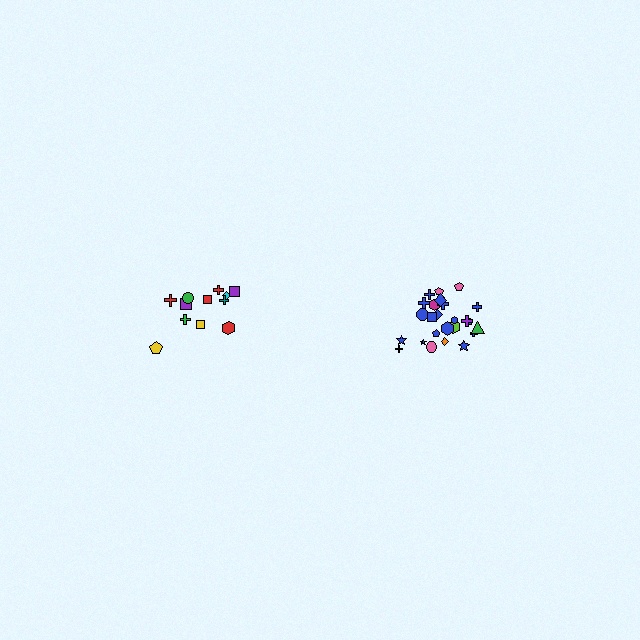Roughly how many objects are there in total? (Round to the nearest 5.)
Roughly 35 objects in total.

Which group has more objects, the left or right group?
The right group.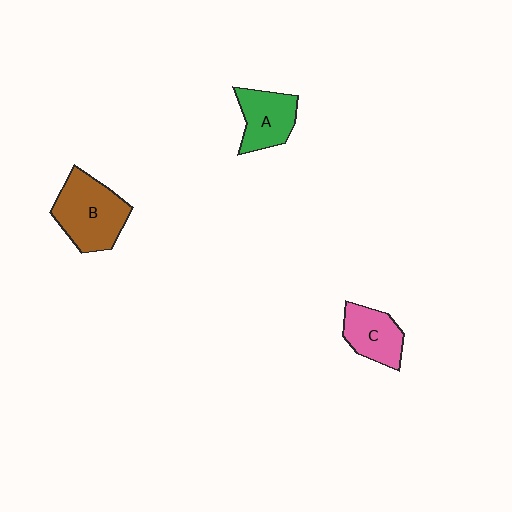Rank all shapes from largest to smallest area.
From largest to smallest: B (brown), A (green), C (pink).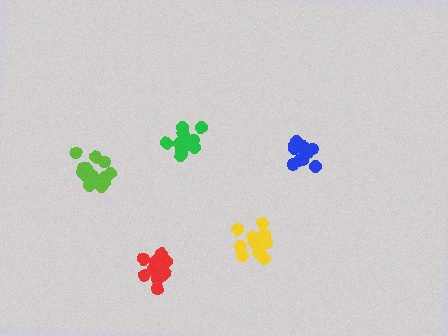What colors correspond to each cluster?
The clusters are colored: blue, red, lime, green, yellow.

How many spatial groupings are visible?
There are 5 spatial groupings.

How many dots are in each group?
Group 1: 12 dots, Group 2: 17 dots, Group 3: 15 dots, Group 4: 12 dots, Group 5: 14 dots (70 total).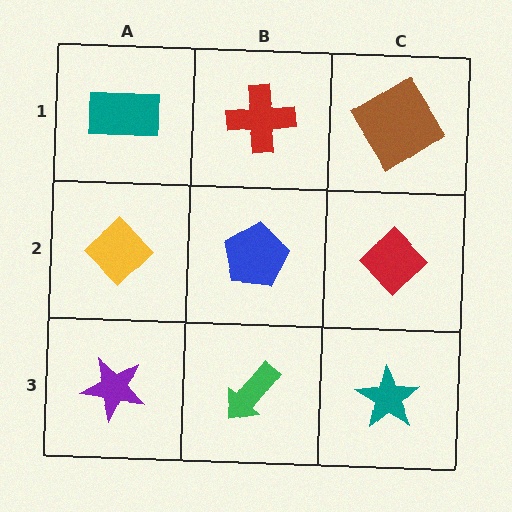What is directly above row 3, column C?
A red diamond.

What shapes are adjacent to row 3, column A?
A yellow diamond (row 2, column A), a green arrow (row 3, column B).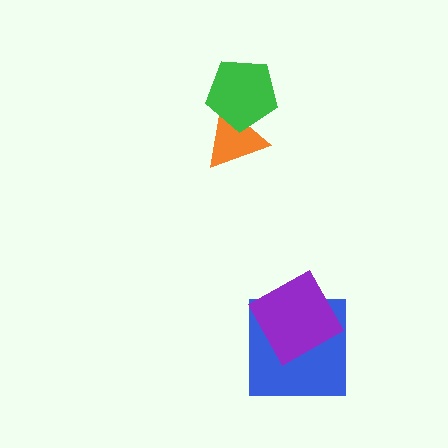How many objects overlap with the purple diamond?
1 object overlaps with the purple diamond.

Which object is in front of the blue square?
The purple diamond is in front of the blue square.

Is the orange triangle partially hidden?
Yes, it is partially covered by another shape.